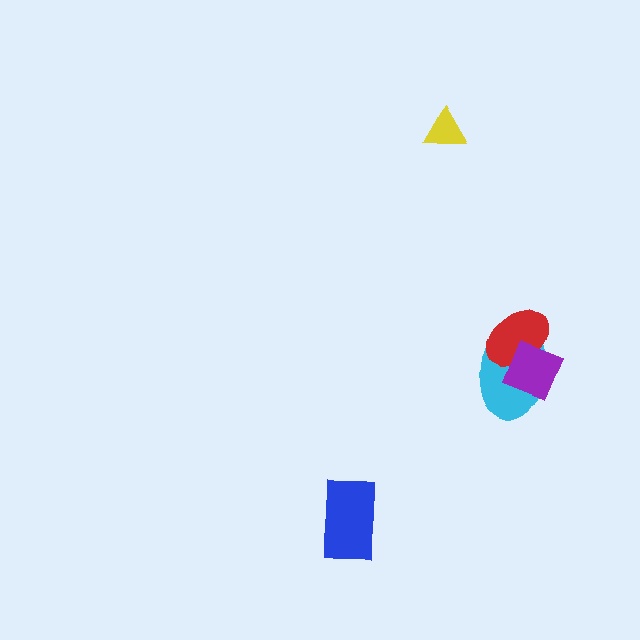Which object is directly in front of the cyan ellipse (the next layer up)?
The red ellipse is directly in front of the cyan ellipse.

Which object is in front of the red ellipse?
The purple diamond is in front of the red ellipse.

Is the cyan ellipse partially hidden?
Yes, it is partially covered by another shape.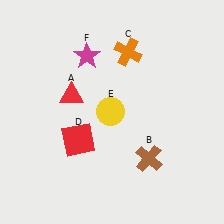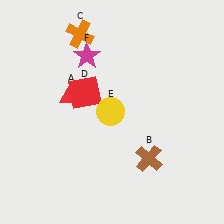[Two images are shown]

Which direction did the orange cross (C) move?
The orange cross (C) moved left.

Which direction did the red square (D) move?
The red square (D) moved up.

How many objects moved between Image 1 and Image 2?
2 objects moved between the two images.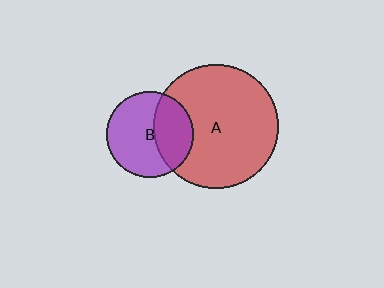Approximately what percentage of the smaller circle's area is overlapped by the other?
Approximately 35%.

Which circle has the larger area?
Circle A (red).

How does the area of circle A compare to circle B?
Approximately 2.1 times.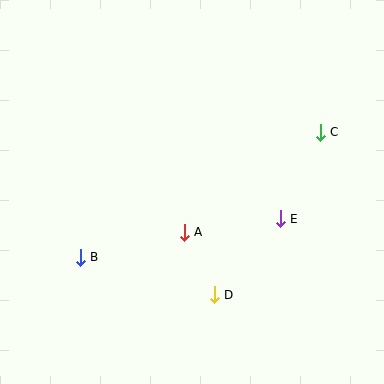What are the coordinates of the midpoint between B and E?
The midpoint between B and E is at (180, 238).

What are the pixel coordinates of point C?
Point C is at (320, 132).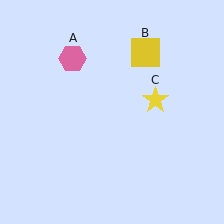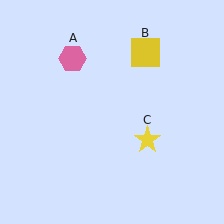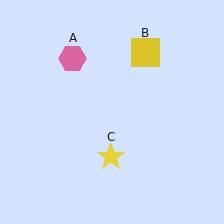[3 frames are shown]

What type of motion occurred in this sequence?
The yellow star (object C) rotated clockwise around the center of the scene.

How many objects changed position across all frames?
1 object changed position: yellow star (object C).